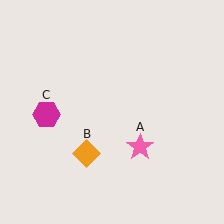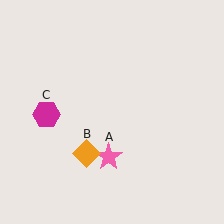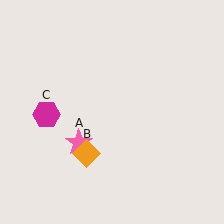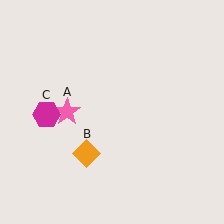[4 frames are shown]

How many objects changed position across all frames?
1 object changed position: pink star (object A).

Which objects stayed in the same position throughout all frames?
Orange diamond (object B) and magenta hexagon (object C) remained stationary.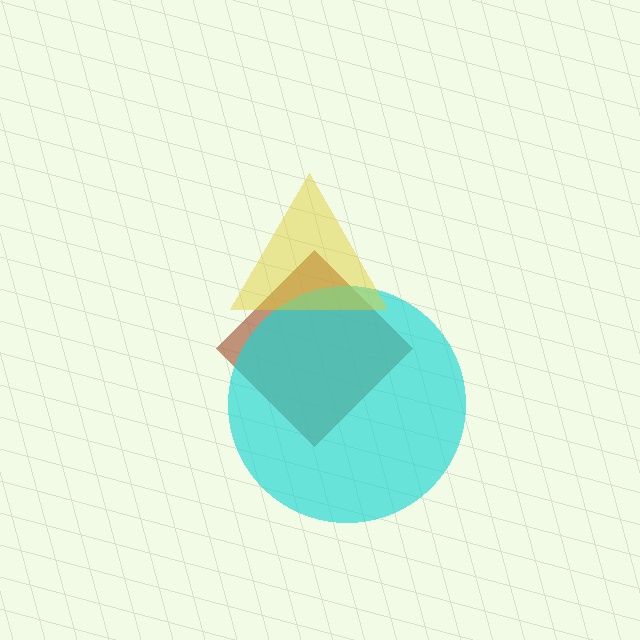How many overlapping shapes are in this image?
There are 3 overlapping shapes in the image.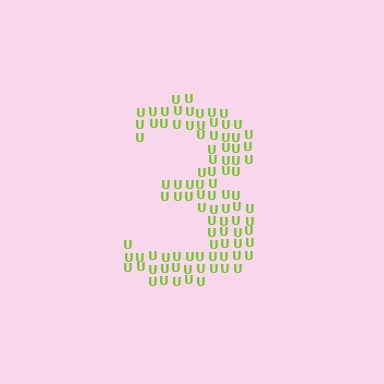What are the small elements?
The small elements are letter U's.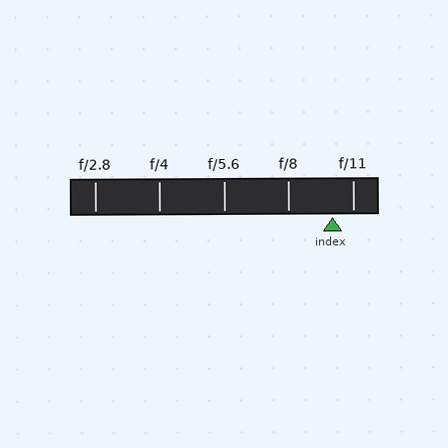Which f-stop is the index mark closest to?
The index mark is closest to f/11.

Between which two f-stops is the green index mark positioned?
The index mark is between f/8 and f/11.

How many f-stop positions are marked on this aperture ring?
There are 5 f-stop positions marked.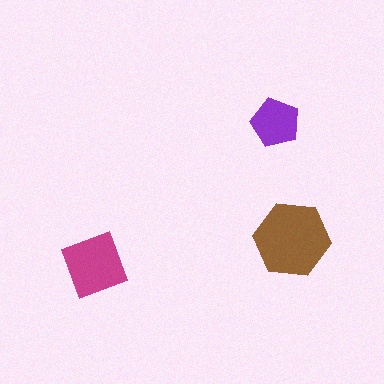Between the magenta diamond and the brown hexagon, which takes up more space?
The brown hexagon.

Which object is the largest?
The brown hexagon.